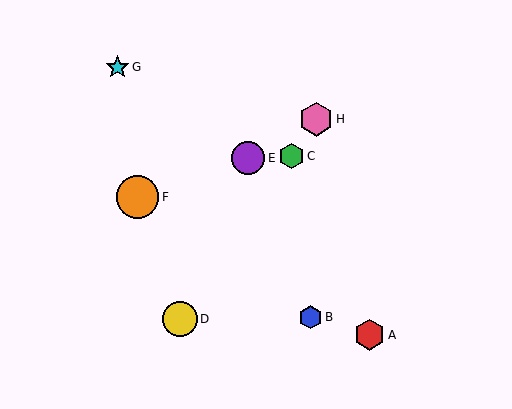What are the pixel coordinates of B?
Object B is at (311, 317).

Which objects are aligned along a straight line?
Objects C, D, H are aligned along a straight line.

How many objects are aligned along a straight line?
3 objects (C, D, H) are aligned along a straight line.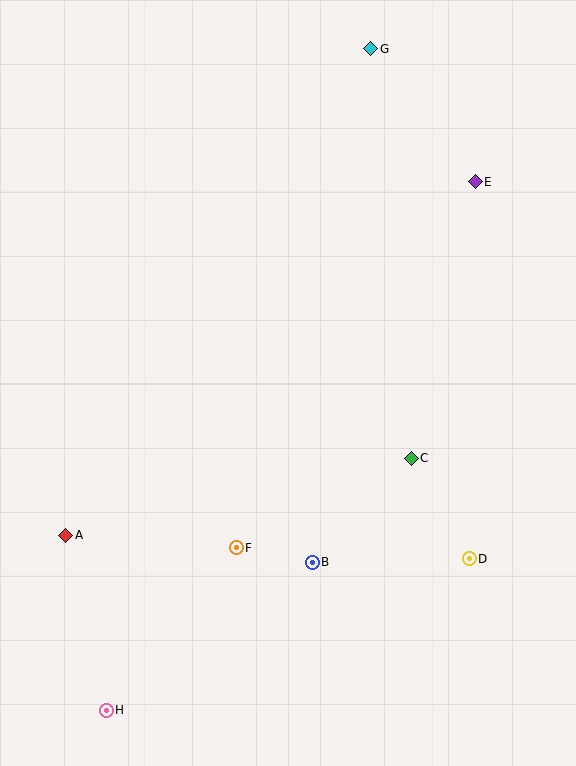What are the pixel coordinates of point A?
Point A is at (66, 535).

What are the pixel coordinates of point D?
Point D is at (469, 559).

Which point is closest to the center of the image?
Point C at (411, 458) is closest to the center.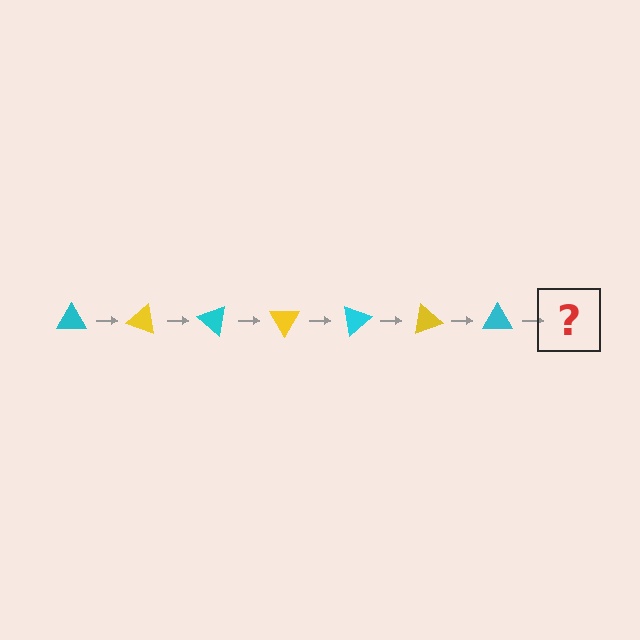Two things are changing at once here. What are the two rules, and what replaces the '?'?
The two rules are that it rotates 20 degrees each step and the color cycles through cyan and yellow. The '?' should be a yellow triangle, rotated 140 degrees from the start.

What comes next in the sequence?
The next element should be a yellow triangle, rotated 140 degrees from the start.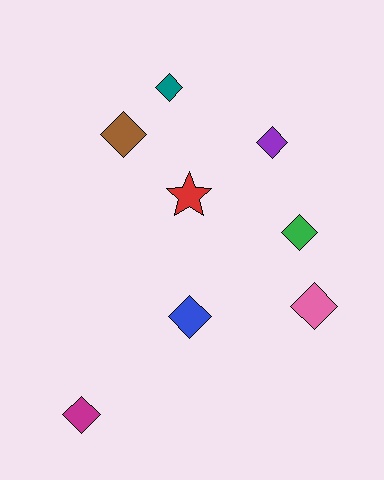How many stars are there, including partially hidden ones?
There is 1 star.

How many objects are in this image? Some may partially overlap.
There are 8 objects.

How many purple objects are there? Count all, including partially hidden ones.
There is 1 purple object.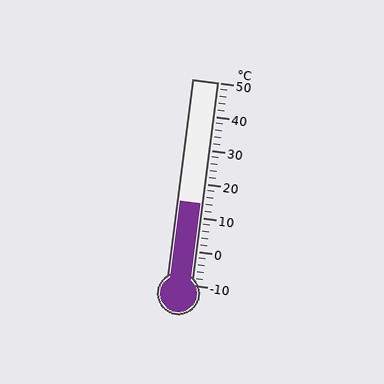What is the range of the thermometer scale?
The thermometer scale ranges from -10°C to 50°C.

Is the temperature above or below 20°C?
The temperature is below 20°C.